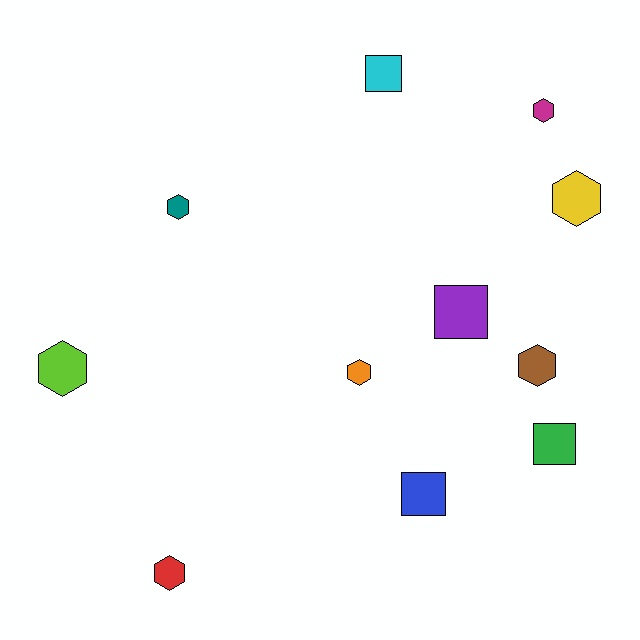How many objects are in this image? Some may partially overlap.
There are 11 objects.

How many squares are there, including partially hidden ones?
There are 4 squares.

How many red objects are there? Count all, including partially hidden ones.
There is 1 red object.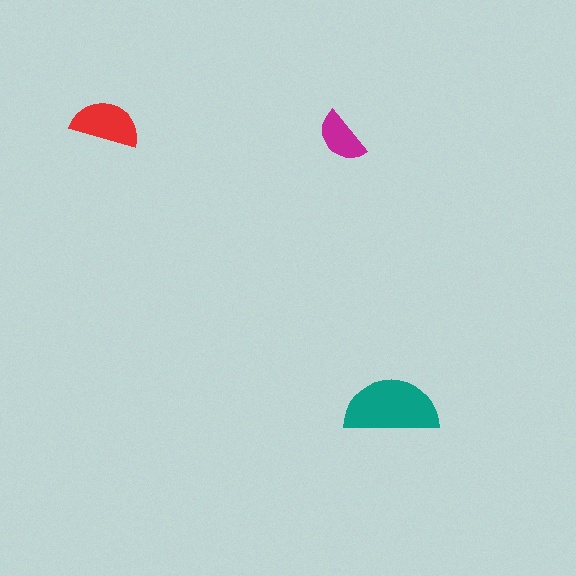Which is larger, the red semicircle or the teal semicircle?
The teal one.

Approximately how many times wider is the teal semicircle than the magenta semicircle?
About 1.5 times wider.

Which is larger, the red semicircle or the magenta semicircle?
The red one.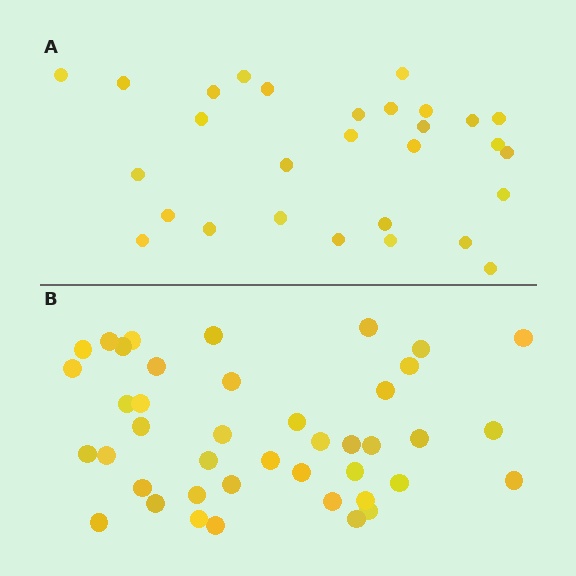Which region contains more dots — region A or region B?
Region B (the bottom region) has more dots.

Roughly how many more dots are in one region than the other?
Region B has approximately 15 more dots than region A.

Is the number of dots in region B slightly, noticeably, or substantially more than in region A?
Region B has noticeably more, but not dramatically so. The ratio is roughly 1.4 to 1.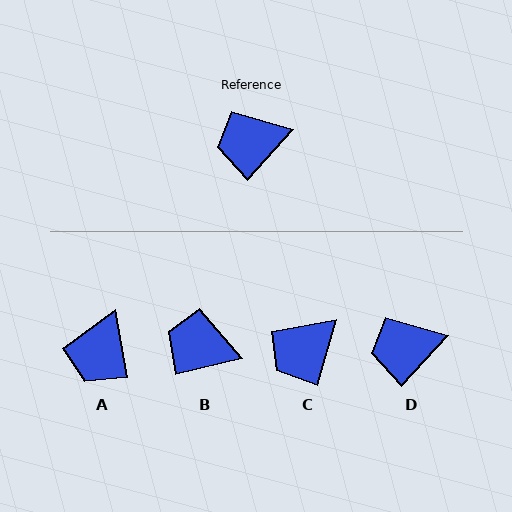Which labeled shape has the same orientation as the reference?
D.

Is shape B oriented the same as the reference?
No, it is off by about 33 degrees.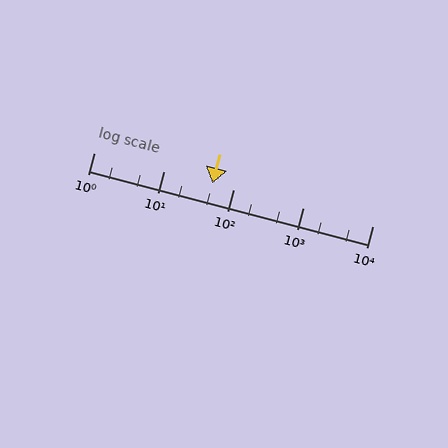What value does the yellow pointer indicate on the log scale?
The pointer indicates approximately 51.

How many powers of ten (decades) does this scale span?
The scale spans 4 decades, from 1 to 10000.